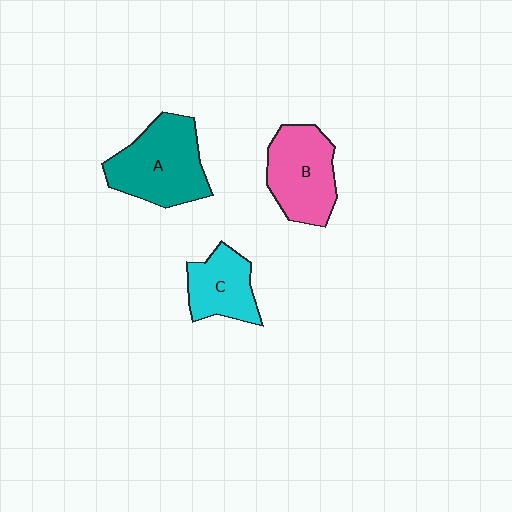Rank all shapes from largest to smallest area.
From largest to smallest: A (teal), B (pink), C (cyan).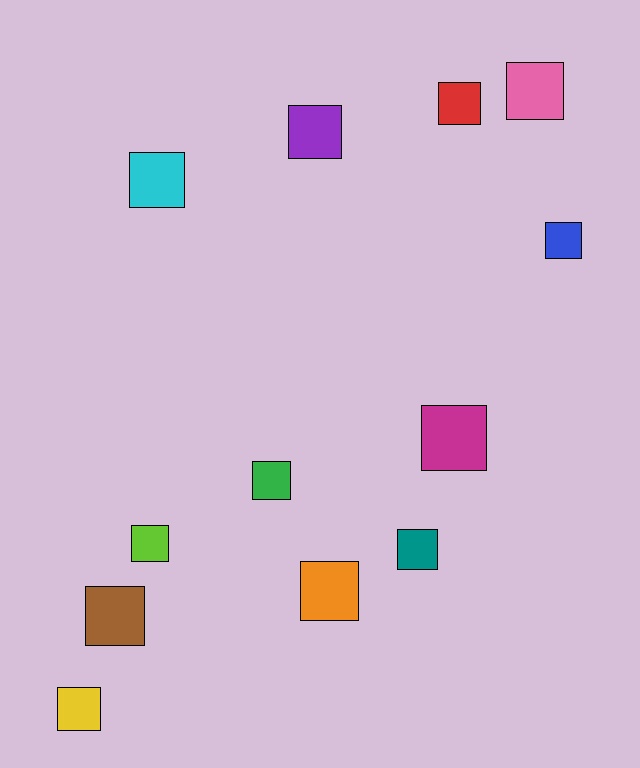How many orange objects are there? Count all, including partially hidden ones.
There is 1 orange object.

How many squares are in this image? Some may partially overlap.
There are 12 squares.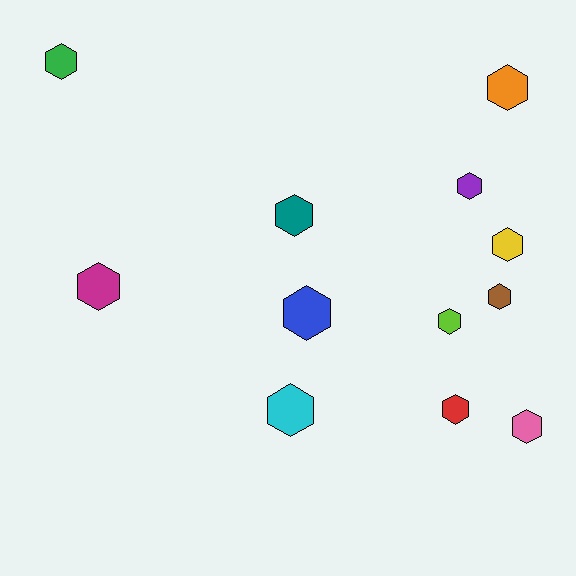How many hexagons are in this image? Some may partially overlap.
There are 12 hexagons.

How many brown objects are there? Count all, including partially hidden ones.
There is 1 brown object.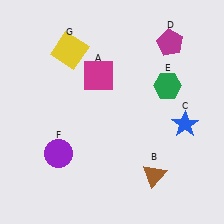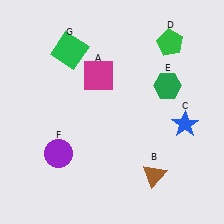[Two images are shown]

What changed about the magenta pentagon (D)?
In Image 1, D is magenta. In Image 2, it changed to green.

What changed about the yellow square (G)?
In Image 1, G is yellow. In Image 2, it changed to green.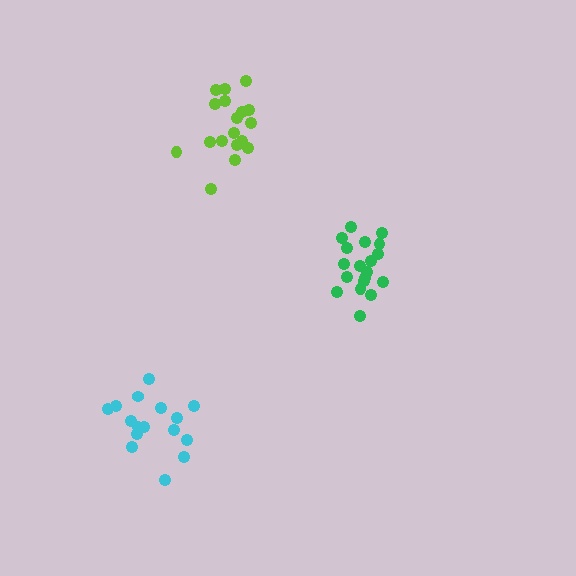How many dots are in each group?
Group 1: 19 dots, Group 2: 18 dots, Group 3: 16 dots (53 total).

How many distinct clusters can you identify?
There are 3 distinct clusters.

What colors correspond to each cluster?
The clusters are colored: green, lime, cyan.